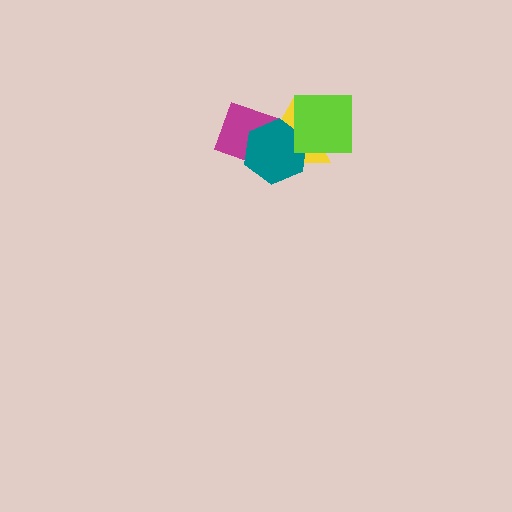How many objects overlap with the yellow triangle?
3 objects overlap with the yellow triangle.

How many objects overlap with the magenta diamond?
2 objects overlap with the magenta diamond.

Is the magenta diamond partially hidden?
Yes, it is partially covered by another shape.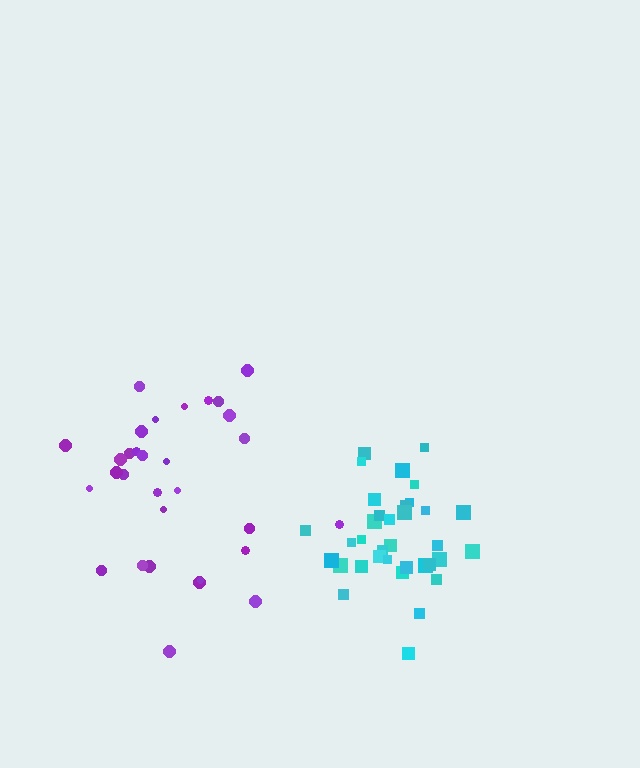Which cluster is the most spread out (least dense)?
Purple.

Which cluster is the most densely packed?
Cyan.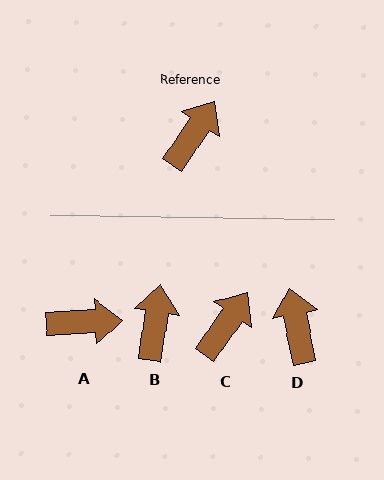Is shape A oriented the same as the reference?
No, it is off by about 53 degrees.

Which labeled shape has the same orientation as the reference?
C.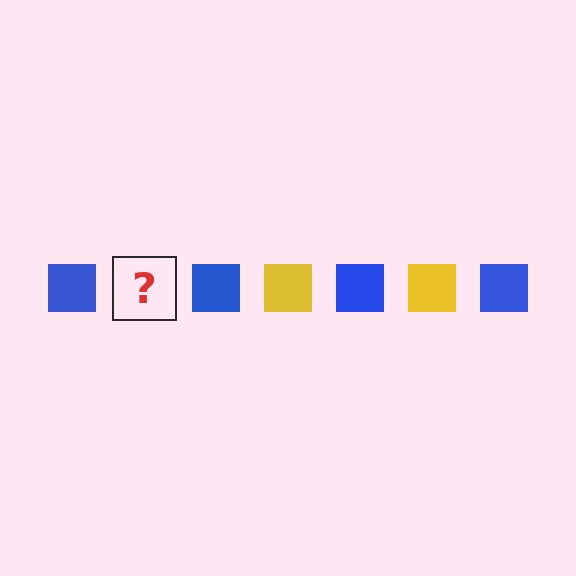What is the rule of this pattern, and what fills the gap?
The rule is that the pattern cycles through blue, yellow squares. The gap should be filled with a yellow square.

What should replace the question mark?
The question mark should be replaced with a yellow square.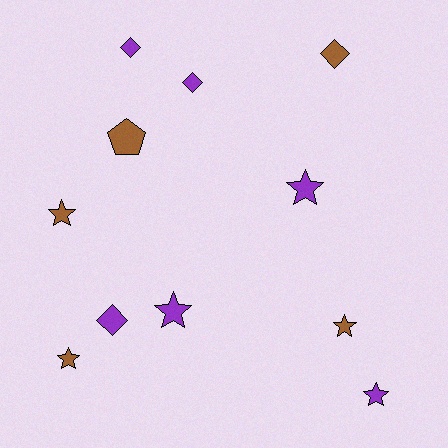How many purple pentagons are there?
There are no purple pentagons.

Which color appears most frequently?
Purple, with 6 objects.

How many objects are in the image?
There are 11 objects.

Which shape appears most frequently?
Star, with 6 objects.